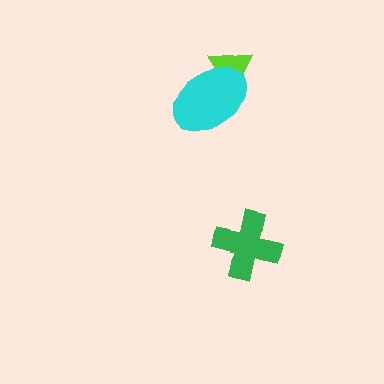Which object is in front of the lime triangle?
The cyan ellipse is in front of the lime triangle.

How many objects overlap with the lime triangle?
1 object overlaps with the lime triangle.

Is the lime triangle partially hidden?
Yes, it is partially covered by another shape.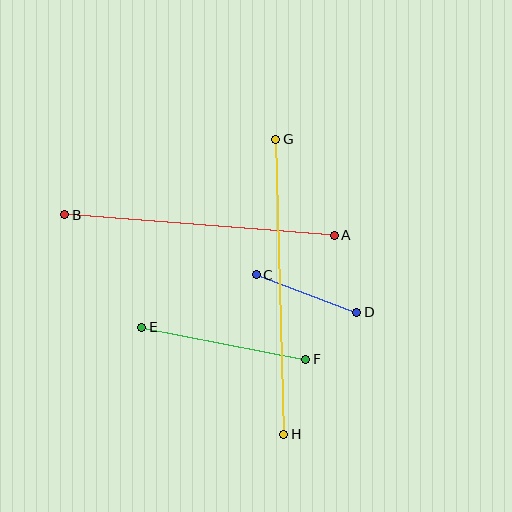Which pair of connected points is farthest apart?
Points G and H are farthest apart.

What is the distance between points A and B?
The distance is approximately 271 pixels.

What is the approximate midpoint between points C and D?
The midpoint is at approximately (306, 293) pixels.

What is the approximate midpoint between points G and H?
The midpoint is at approximately (280, 287) pixels.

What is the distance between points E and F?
The distance is approximately 167 pixels.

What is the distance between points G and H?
The distance is approximately 295 pixels.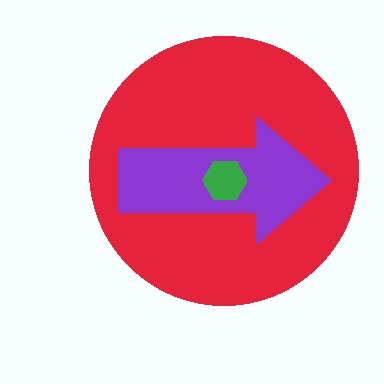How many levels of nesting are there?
3.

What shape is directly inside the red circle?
The purple arrow.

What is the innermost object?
The green hexagon.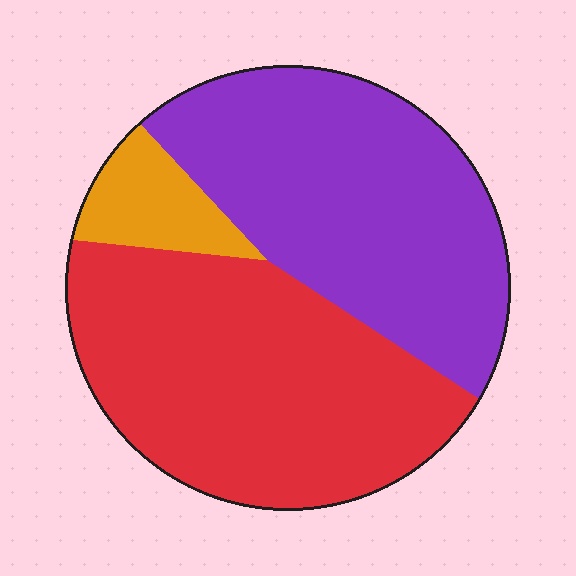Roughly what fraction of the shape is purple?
Purple takes up about two fifths (2/5) of the shape.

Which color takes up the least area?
Orange, at roughly 10%.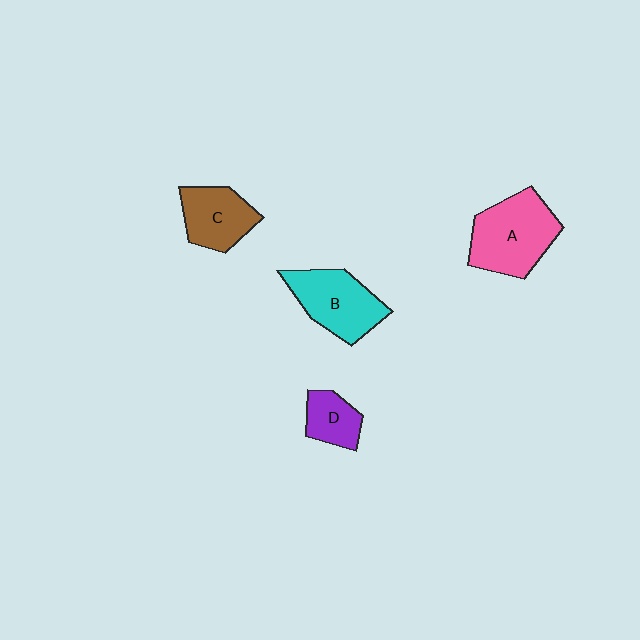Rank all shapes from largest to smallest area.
From largest to smallest: A (pink), B (cyan), C (brown), D (purple).